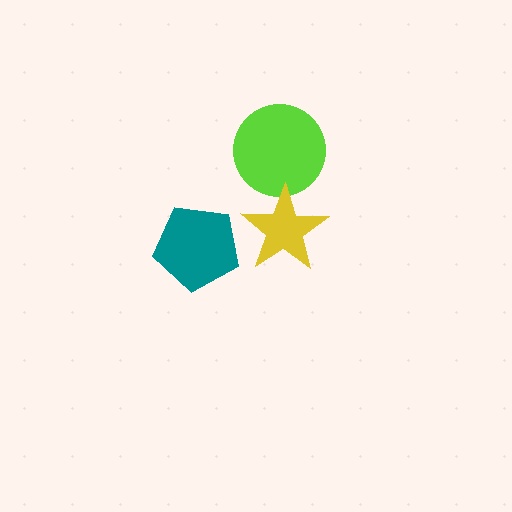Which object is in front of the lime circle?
The yellow star is in front of the lime circle.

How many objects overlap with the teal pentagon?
0 objects overlap with the teal pentagon.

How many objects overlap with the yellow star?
1 object overlaps with the yellow star.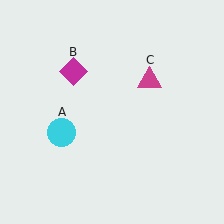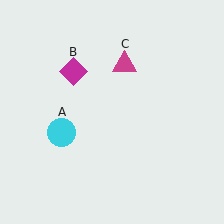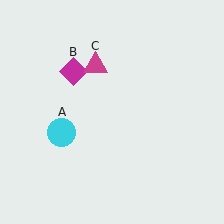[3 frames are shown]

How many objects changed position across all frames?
1 object changed position: magenta triangle (object C).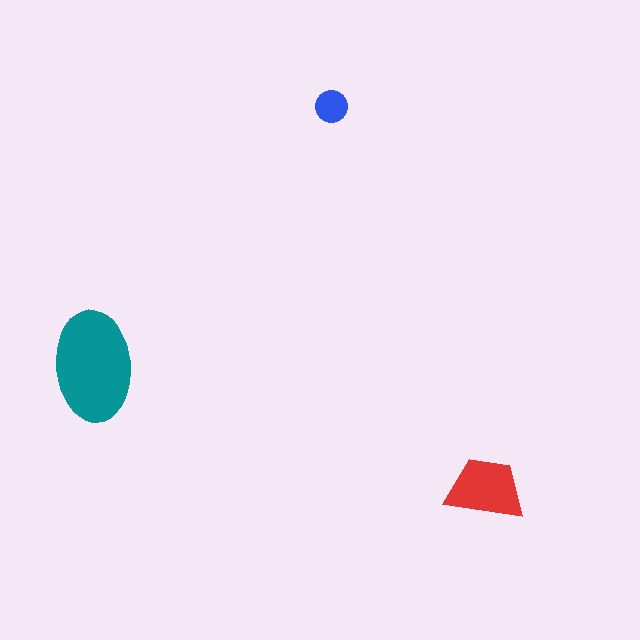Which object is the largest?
The teal ellipse.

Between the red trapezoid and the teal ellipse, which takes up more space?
The teal ellipse.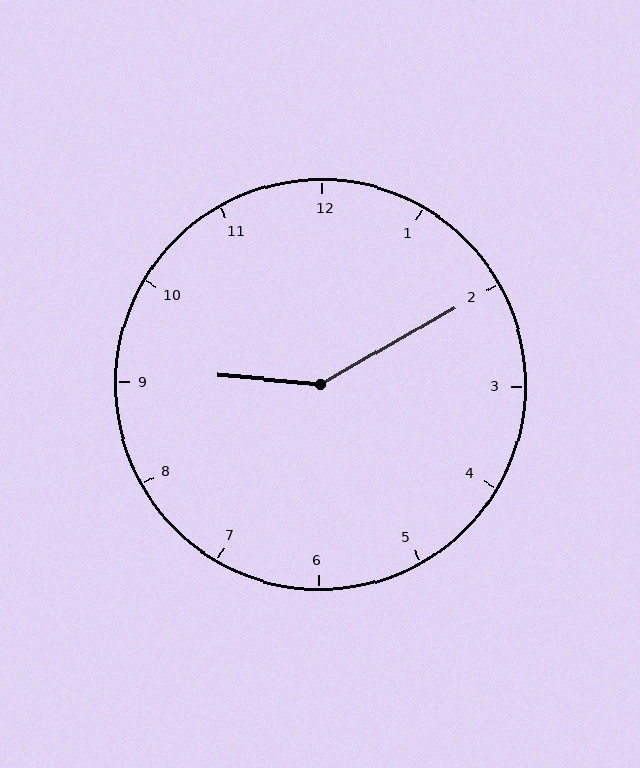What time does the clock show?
9:10.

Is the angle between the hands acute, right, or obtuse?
It is obtuse.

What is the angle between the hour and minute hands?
Approximately 145 degrees.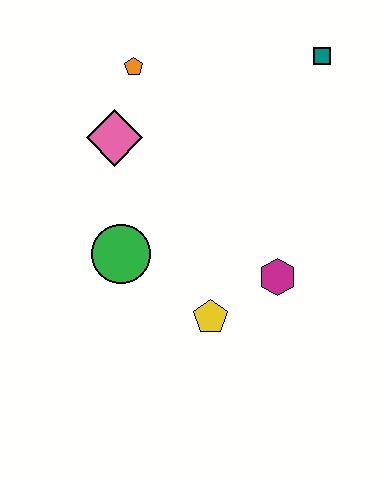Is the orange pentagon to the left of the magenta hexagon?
Yes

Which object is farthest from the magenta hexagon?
The orange pentagon is farthest from the magenta hexagon.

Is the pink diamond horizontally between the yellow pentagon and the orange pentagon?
No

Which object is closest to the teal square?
The orange pentagon is closest to the teal square.